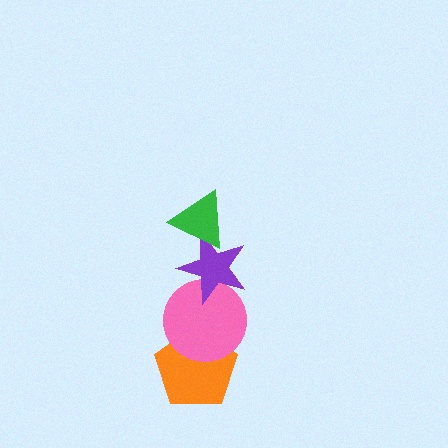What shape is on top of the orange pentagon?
The pink circle is on top of the orange pentagon.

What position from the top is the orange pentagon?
The orange pentagon is 4th from the top.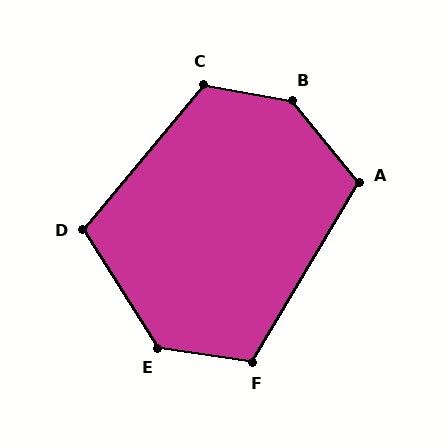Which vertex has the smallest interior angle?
D, at approximately 108 degrees.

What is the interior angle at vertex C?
Approximately 119 degrees (obtuse).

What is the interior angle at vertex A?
Approximately 110 degrees (obtuse).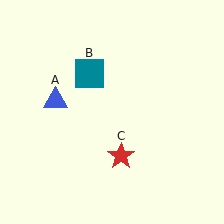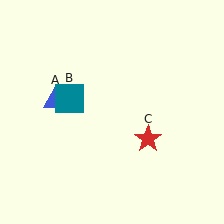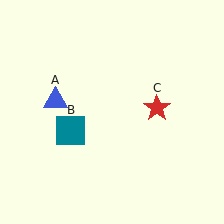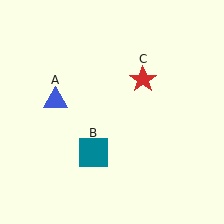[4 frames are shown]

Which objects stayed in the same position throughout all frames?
Blue triangle (object A) remained stationary.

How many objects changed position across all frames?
2 objects changed position: teal square (object B), red star (object C).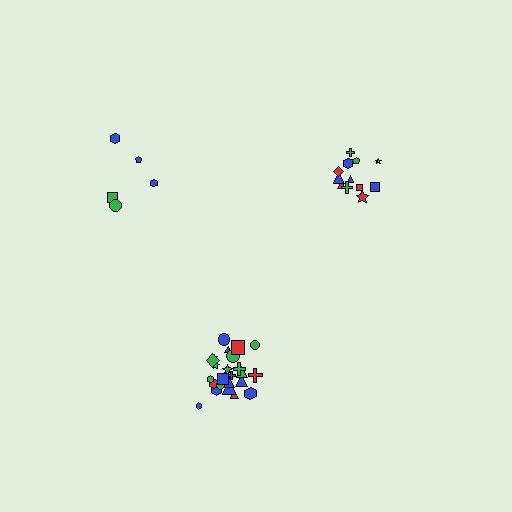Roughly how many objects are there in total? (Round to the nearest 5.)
Roughly 40 objects in total.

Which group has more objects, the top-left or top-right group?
The top-right group.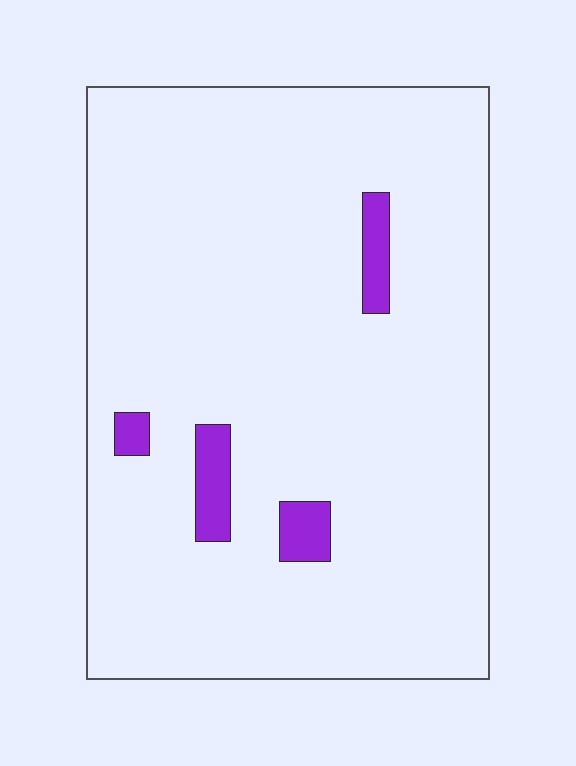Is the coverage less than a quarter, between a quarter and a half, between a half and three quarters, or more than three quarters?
Less than a quarter.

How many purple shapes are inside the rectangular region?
4.